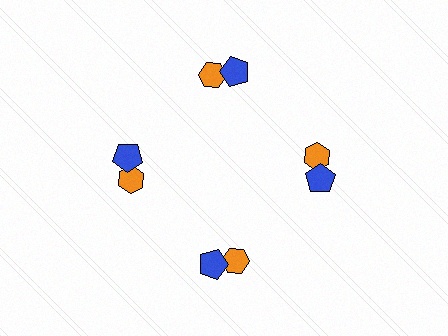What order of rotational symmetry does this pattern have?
This pattern has 4-fold rotational symmetry.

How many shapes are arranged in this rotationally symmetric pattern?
There are 8 shapes, arranged in 4 groups of 2.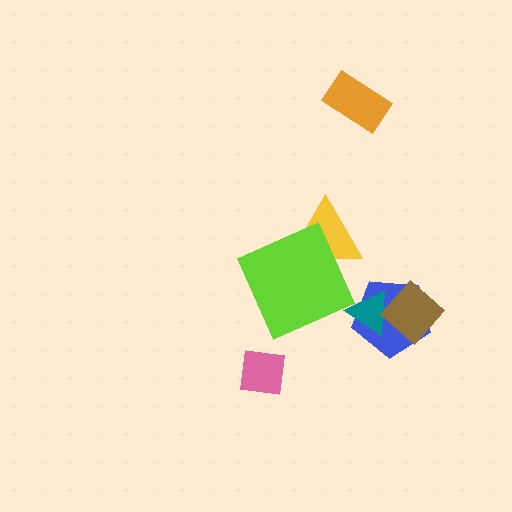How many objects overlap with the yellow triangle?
1 object overlaps with the yellow triangle.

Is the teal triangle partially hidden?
Yes, it is partially covered by another shape.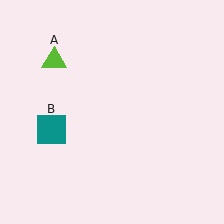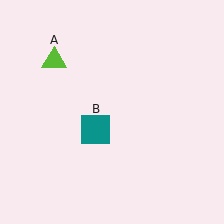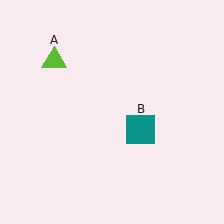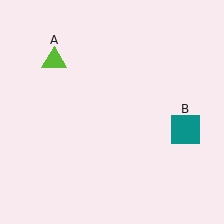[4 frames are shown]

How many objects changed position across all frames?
1 object changed position: teal square (object B).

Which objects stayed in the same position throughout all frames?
Lime triangle (object A) remained stationary.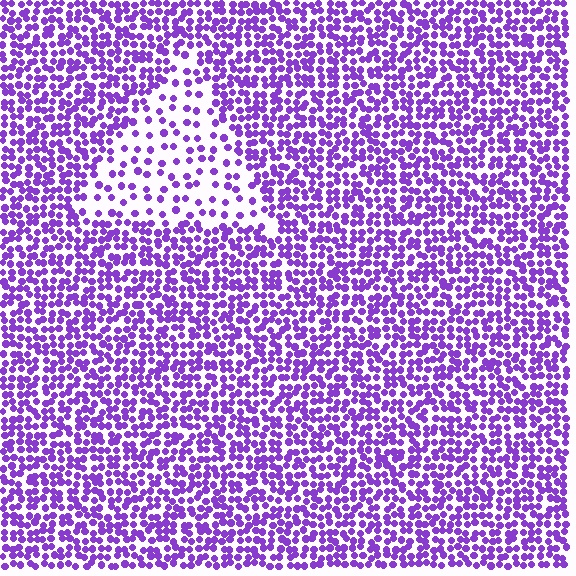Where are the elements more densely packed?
The elements are more densely packed outside the triangle boundary.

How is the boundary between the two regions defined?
The boundary is defined by a change in element density (approximately 2.5x ratio). All elements are the same color, size, and shape.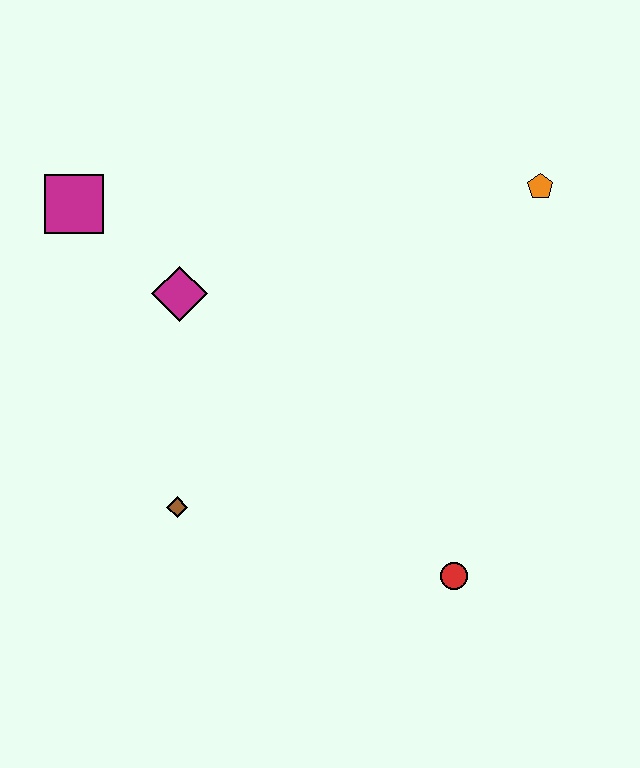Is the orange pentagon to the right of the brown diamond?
Yes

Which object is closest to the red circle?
The brown diamond is closest to the red circle.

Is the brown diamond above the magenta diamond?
No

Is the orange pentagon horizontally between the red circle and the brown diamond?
No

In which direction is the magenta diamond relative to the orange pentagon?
The magenta diamond is to the left of the orange pentagon.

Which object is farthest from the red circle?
The magenta square is farthest from the red circle.